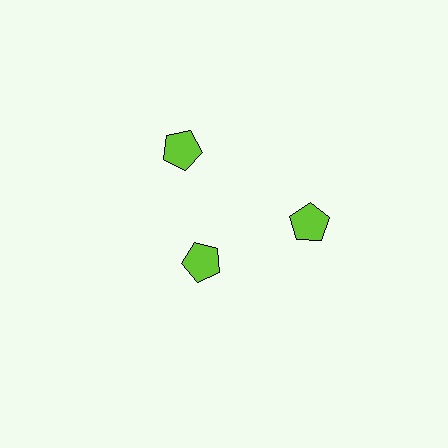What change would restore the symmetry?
The symmetry would be restored by moving it outward, back onto the ring so that all 3 pentagons sit at equal angles and equal distance from the center.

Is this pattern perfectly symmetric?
No. The 3 lime pentagons are arranged in a ring, but one element near the 7 o'clock position is pulled inward toward the center, breaking the 3-fold rotational symmetry.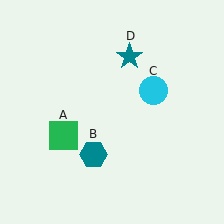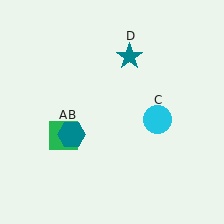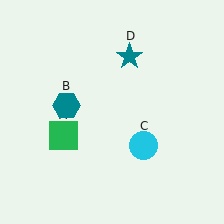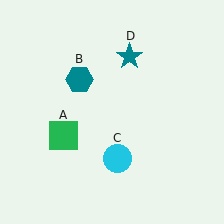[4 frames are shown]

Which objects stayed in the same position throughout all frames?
Green square (object A) and teal star (object D) remained stationary.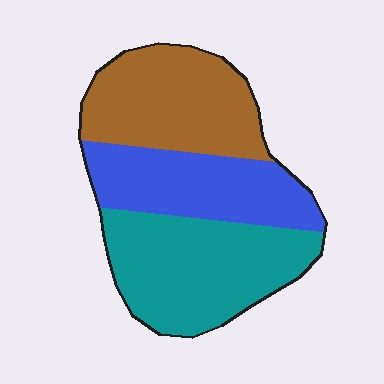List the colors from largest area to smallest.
From largest to smallest: teal, brown, blue.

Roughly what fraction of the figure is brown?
Brown takes up about one third (1/3) of the figure.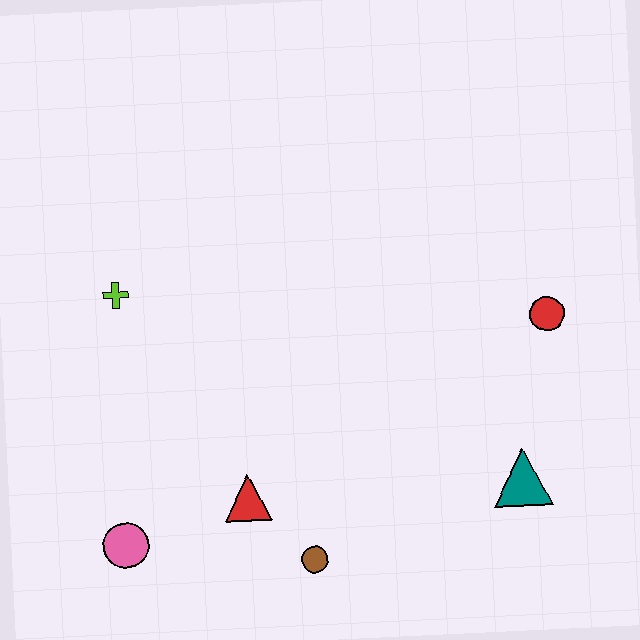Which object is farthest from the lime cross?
The teal triangle is farthest from the lime cross.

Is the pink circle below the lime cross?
Yes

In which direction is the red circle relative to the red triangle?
The red circle is to the right of the red triangle.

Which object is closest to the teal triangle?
The red circle is closest to the teal triangle.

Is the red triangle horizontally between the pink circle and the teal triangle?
Yes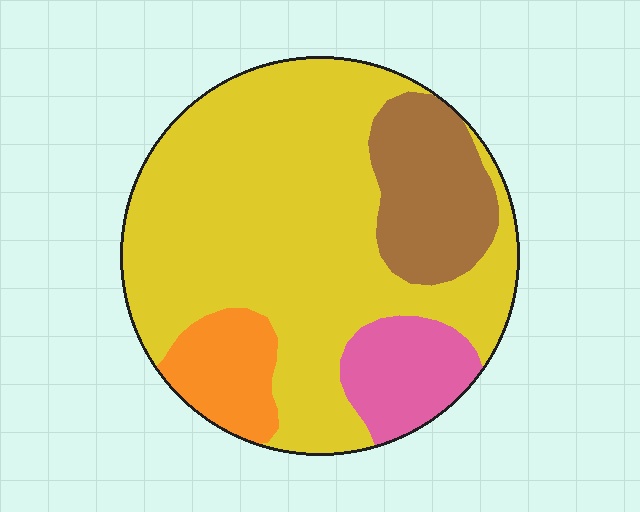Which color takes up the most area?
Yellow, at roughly 65%.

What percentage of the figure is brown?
Brown covers roughly 15% of the figure.